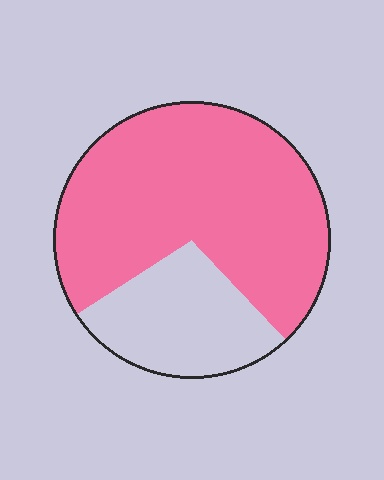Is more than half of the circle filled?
Yes.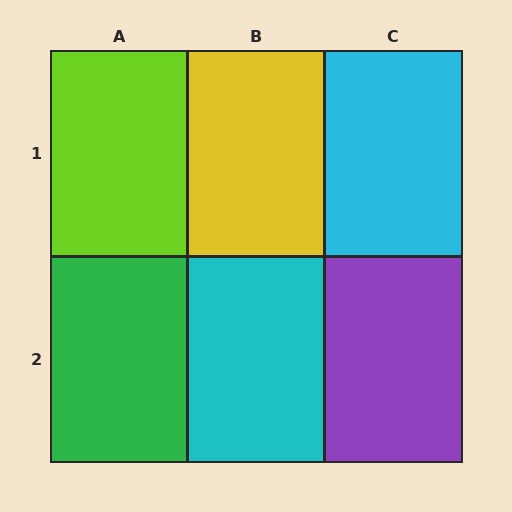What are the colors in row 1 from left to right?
Lime, yellow, cyan.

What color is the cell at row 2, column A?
Green.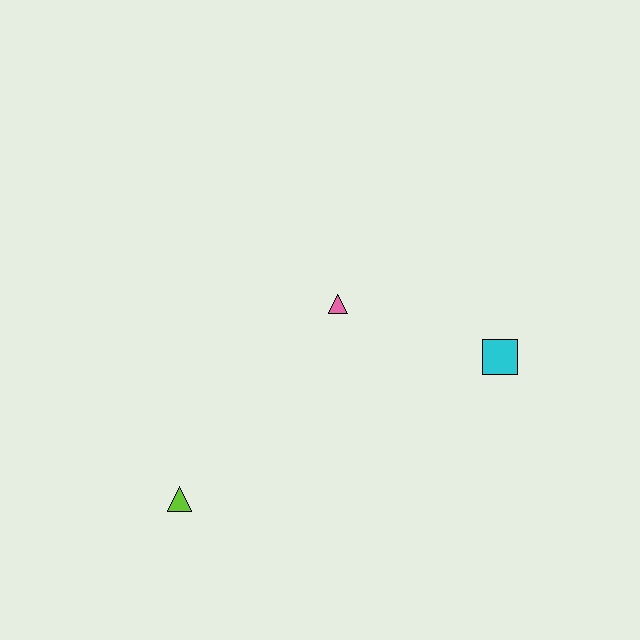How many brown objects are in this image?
There are no brown objects.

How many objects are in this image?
There are 3 objects.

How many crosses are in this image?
There are no crosses.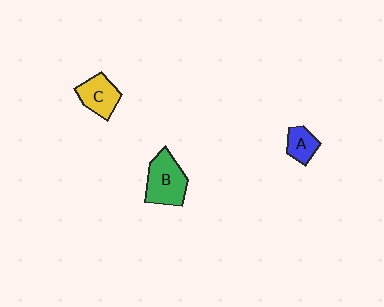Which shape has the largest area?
Shape B (green).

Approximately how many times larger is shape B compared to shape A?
Approximately 2.0 times.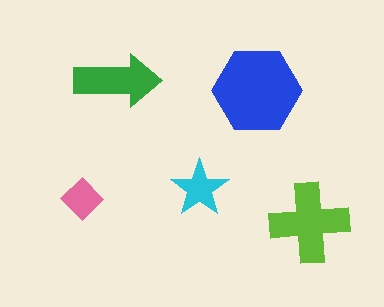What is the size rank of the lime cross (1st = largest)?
2nd.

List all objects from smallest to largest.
The pink diamond, the cyan star, the green arrow, the lime cross, the blue hexagon.